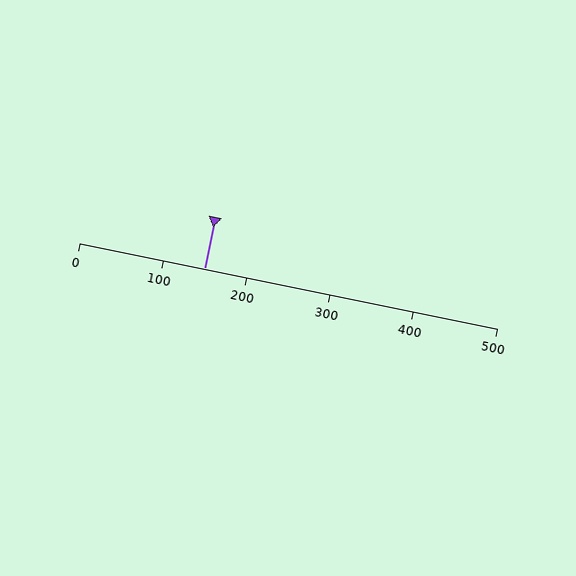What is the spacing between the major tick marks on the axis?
The major ticks are spaced 100 apart.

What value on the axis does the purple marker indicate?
The marker indicates approximately 150.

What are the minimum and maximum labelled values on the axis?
The axis runs from 0 to 500.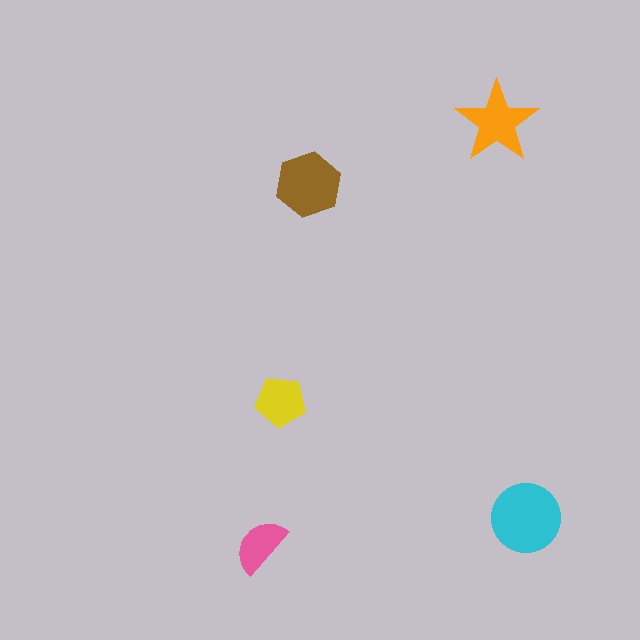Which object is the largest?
The cyan circle.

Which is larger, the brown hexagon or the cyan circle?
The cyan circle.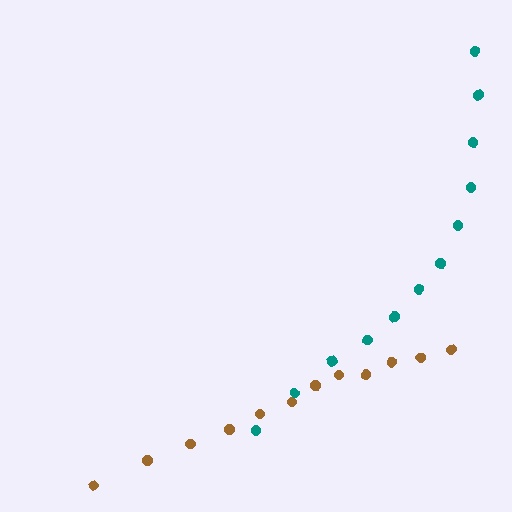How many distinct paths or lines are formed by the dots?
There are 2 distinct paths.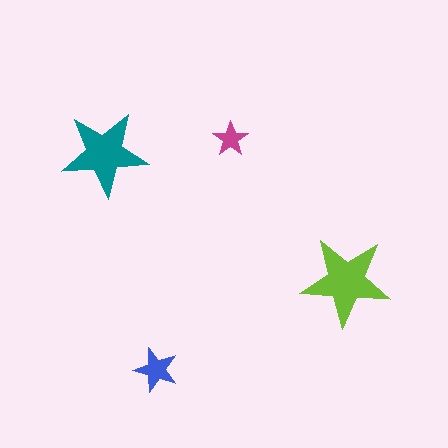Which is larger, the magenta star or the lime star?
The lime one.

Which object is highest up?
The magenta star is topmost.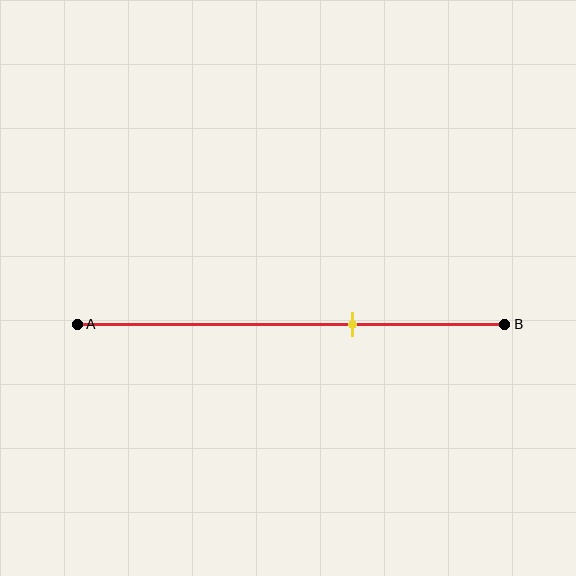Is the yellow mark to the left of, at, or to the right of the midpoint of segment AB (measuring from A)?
The yellow mark is to the right of the midpoint of segment AB.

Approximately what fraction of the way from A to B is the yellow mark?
The yellow mark is approximately 65% of the way from A to B.